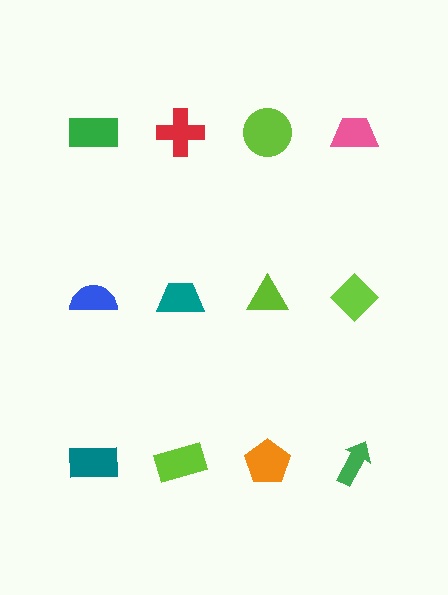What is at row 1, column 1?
A green rectangle.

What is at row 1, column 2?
A red cross.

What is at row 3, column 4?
A green arrow.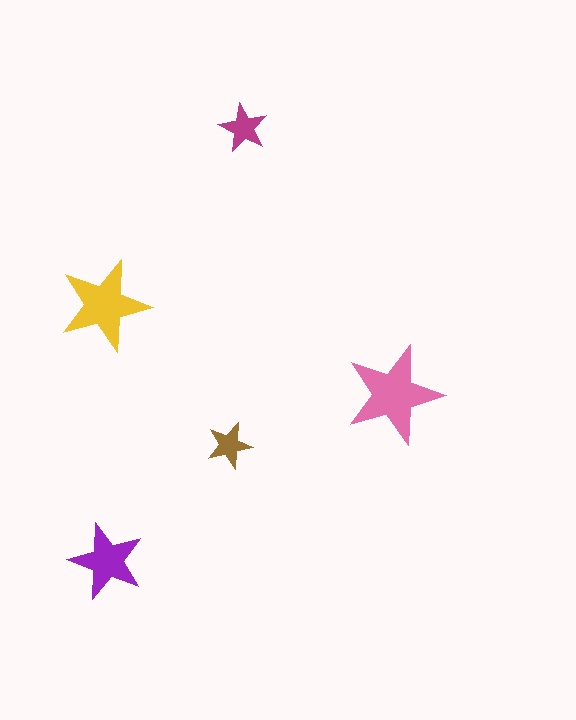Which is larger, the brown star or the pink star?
The pink one.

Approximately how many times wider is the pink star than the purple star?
About 1.5 times wider.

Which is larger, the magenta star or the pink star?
The pink one.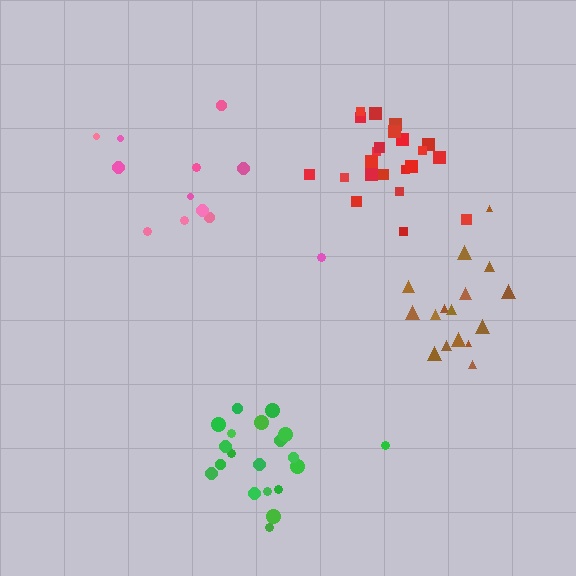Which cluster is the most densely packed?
Red.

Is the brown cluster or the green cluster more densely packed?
Green.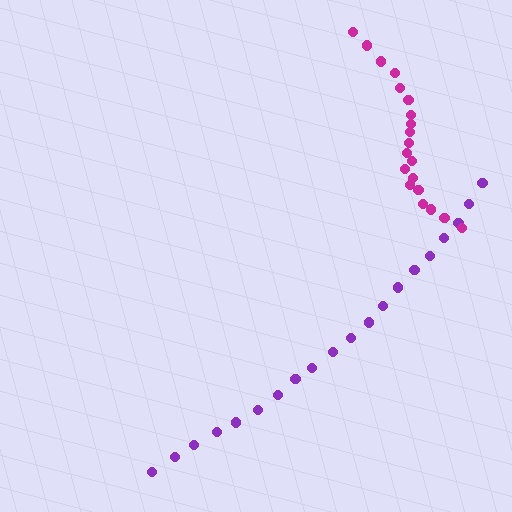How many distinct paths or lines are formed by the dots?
There are 2 distinct paths.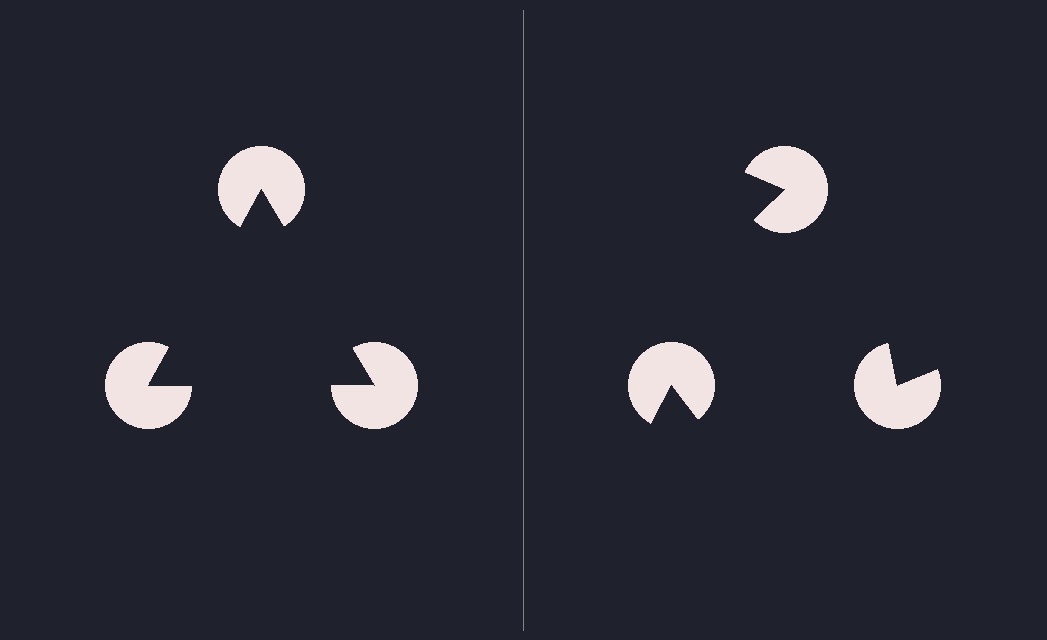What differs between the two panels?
The pac-man discs are positioned identically on both sides; only the wedge orientations differ. On the left they align to a triangle; on the right they are misaligned.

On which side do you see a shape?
An illusory triangle appears on the left side. On the right side the wedge cuts are rotated, so no coherent shape forms.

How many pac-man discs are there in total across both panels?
6 — 3 on each side.